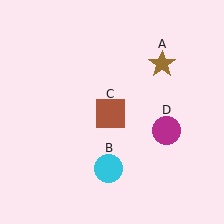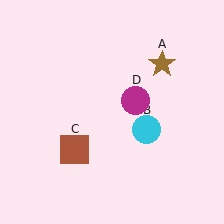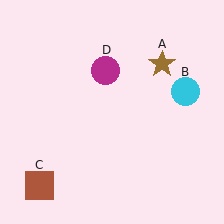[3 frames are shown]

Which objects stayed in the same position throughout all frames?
Brown star (object A) remained stationary.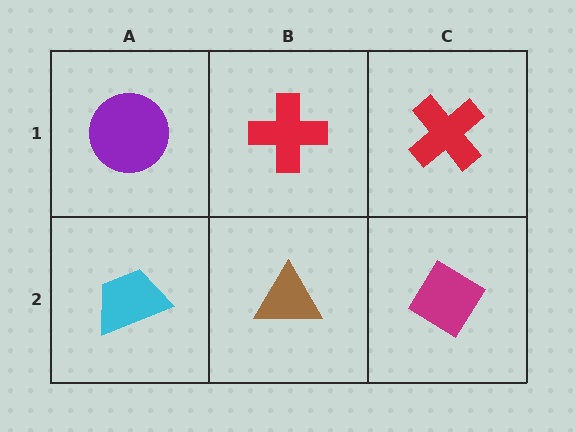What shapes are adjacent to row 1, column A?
A cyan trapezoid (row 2, column A), a red cross (row 1, column B).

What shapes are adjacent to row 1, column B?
A brown triangle (row 2, column B), a purple circle (row 1, column A), a red cross (row 1, column C).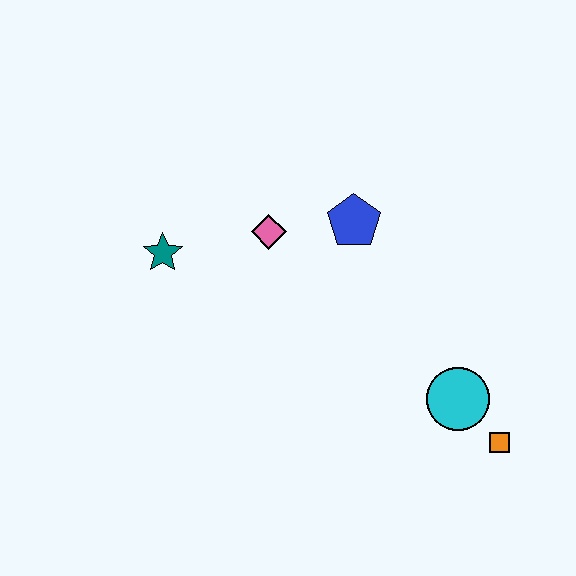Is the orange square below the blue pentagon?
Yes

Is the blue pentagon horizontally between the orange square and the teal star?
Yes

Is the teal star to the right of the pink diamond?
No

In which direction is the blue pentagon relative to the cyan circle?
The blue pentagon is above the cyan circle.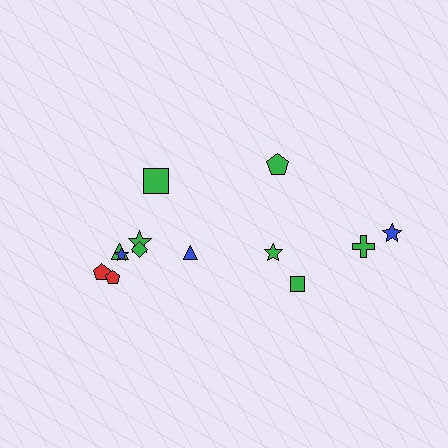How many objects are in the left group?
There are 8 objects.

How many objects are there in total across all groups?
There are 13 objects.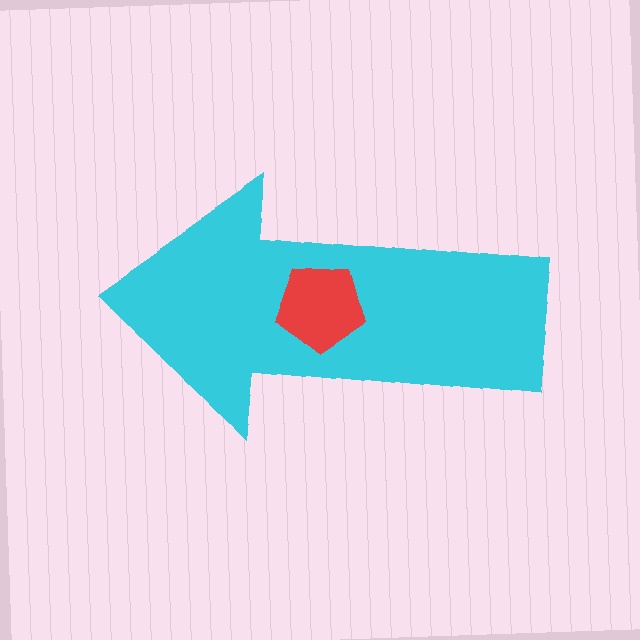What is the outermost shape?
The cyan arrow.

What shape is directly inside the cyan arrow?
The red pentagon.